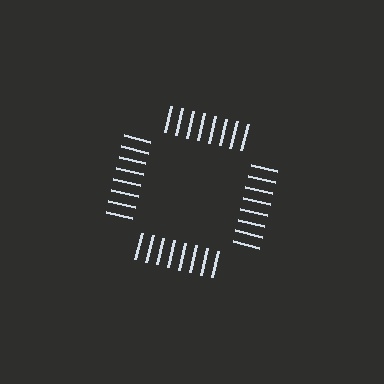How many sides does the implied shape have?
4 sides — the line-ends trace a square.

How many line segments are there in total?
32 — 8 along each of the 4 edges.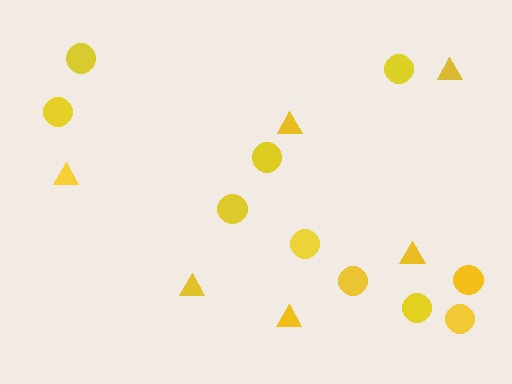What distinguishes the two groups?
There are 2 groups: one group of triangles (6) and one group of circles (10).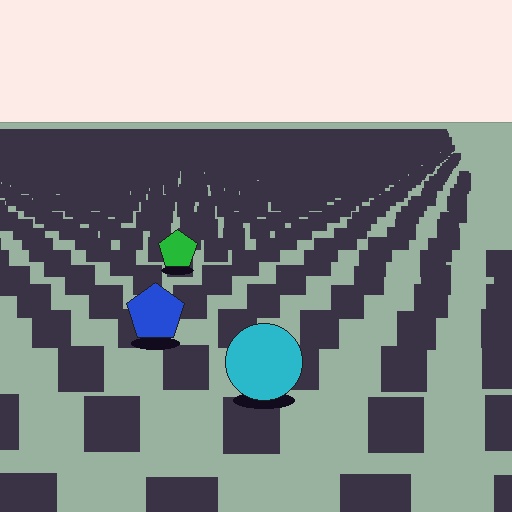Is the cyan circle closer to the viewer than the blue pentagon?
Yes. The cyan circle is closer — you can tell from the texture gradient: the ground texture is coarser near it.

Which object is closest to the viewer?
The cyan circle is closest. The texture marks near it are larger and more spread out.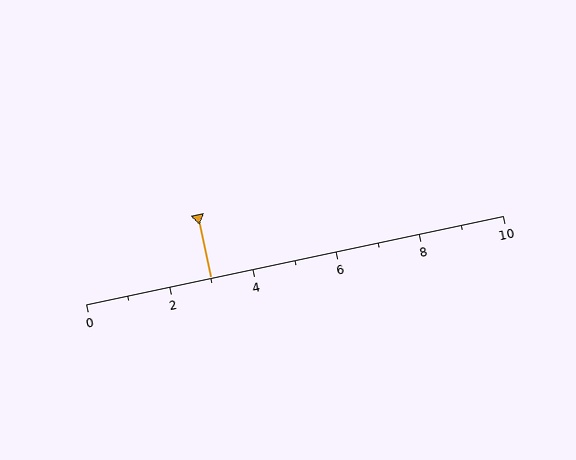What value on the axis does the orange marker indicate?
The marker indicates approximately 3.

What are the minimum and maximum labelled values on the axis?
The axis runs from 0 to 10.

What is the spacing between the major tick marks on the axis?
The major ticks are spaced 2 apart.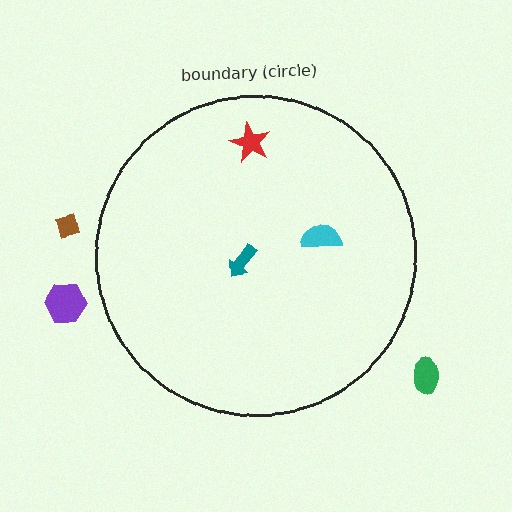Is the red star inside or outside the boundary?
Inside.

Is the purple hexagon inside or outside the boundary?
Outside.